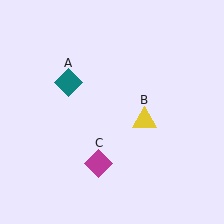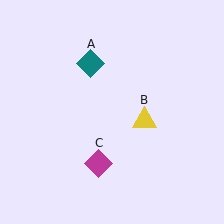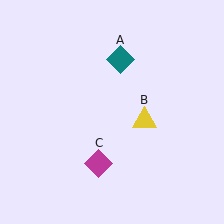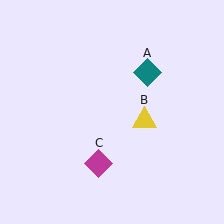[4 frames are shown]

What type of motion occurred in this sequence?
The teal diamond (object A) rotated clockwise around the center of the scene.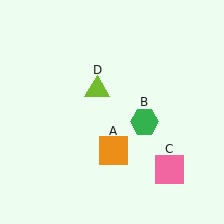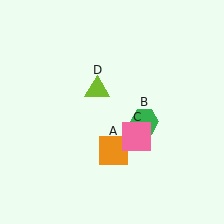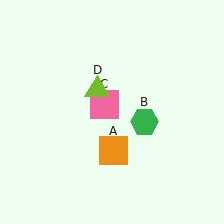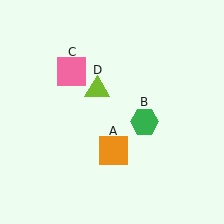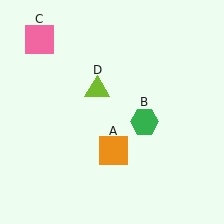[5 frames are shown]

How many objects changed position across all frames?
1 object changed position: pink square (object C).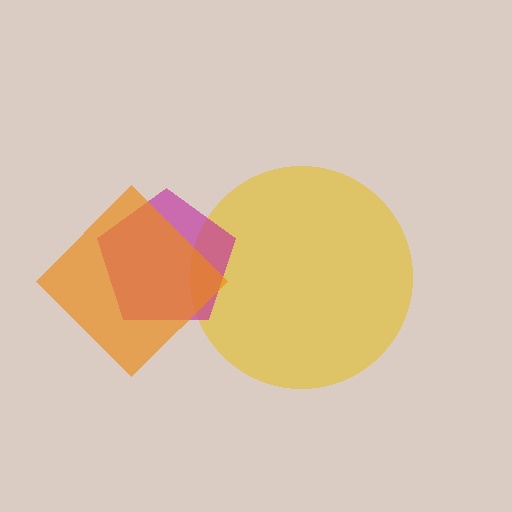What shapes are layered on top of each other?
The layered shapes are: a yellow circle, a magenta pentagon, an orange diamond.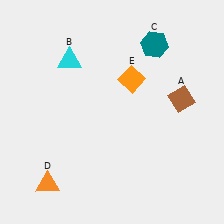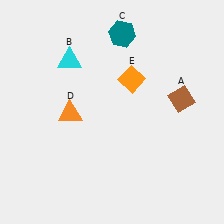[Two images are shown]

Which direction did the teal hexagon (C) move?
The teal hexagon (C) moved left.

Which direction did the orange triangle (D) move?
The orange triangle (D) moved up.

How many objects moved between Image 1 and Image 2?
2 objects moved between the two images.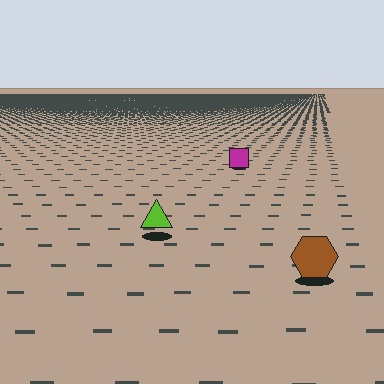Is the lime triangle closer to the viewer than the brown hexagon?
No. The brown hexagon is closer — you can tell from the texture gradient: the ground texture is coarser near it.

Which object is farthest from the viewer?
The magenta square is farthest from the viewer. It appears smaller and the ground texture around it is denser.